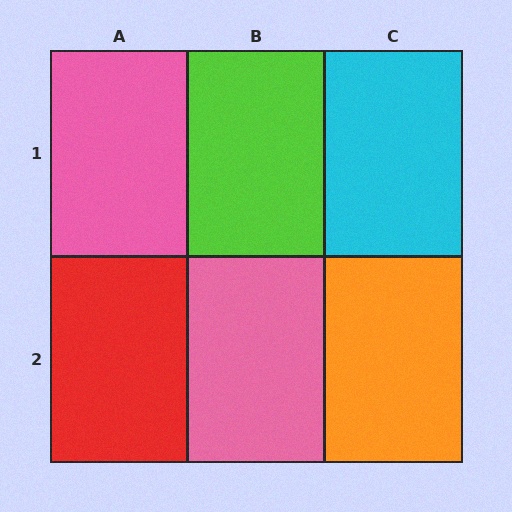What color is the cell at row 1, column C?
Cyan.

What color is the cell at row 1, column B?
Lime.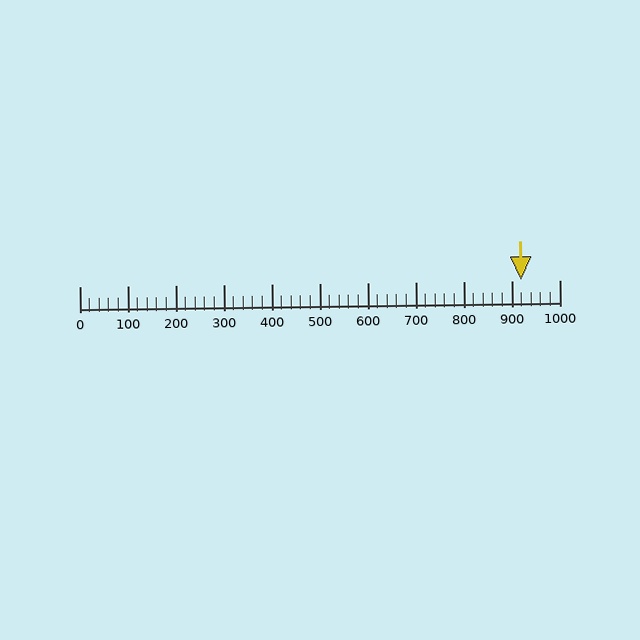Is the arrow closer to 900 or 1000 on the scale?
The arrow is closer to 900.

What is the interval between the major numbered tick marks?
The major tick marks are spaced 100 units apart.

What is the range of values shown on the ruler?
The ruler shows values from 0 to 1000.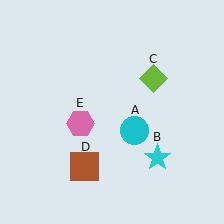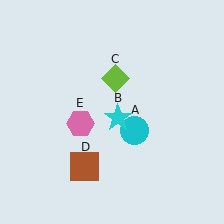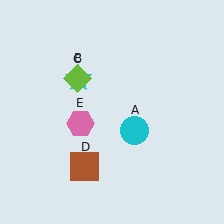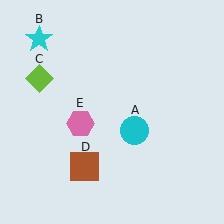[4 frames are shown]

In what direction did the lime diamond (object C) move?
The lime diamond (object C) moved left.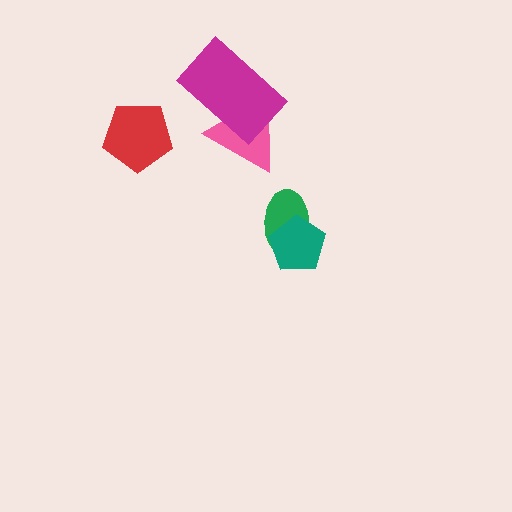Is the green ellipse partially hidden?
Yes, it is partially covered by another shape.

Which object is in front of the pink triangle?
The magenta rectangle is in front of the pink triangle.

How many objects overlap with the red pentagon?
0 objects overlap with the red pentagon.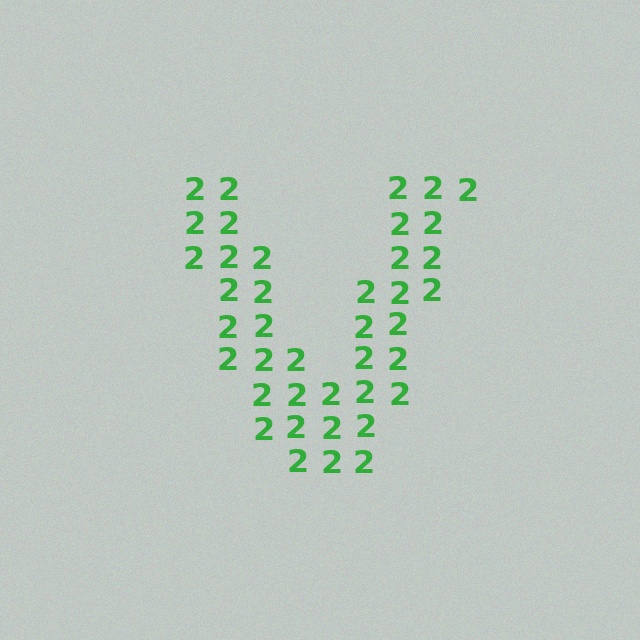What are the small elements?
The small elements are digit 2's.